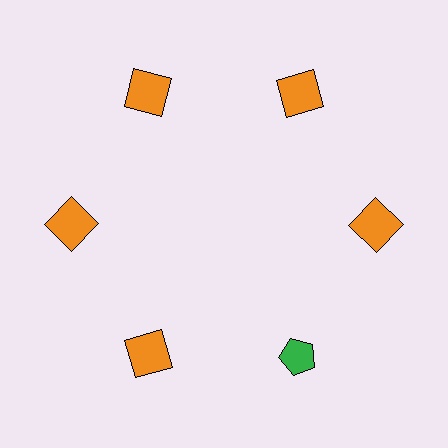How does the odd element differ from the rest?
It differs in both color (green instead of orange) and shape (pentagon instead of square).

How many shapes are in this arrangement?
There are 6 shapes arranged in a ring pattern.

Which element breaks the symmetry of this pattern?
The green pentagon at roughly the 5 o'clock position breaks the symmetry. All other shapes are orange squares.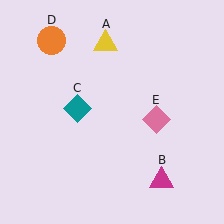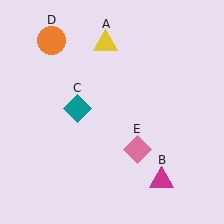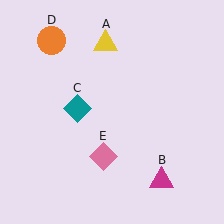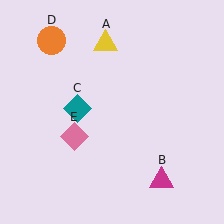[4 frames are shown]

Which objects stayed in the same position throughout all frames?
Yellow triangle (object A) and magenta triangle (object B) and teal diamond (object C) and orange circle (object D) remained stationary.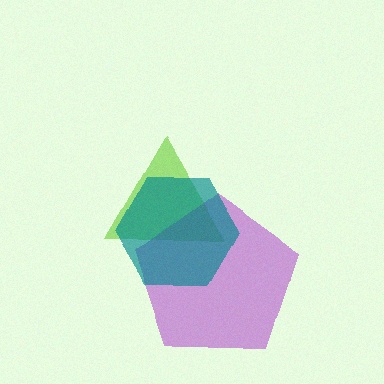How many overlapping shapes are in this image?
There are 3 overlapping shapes in the image.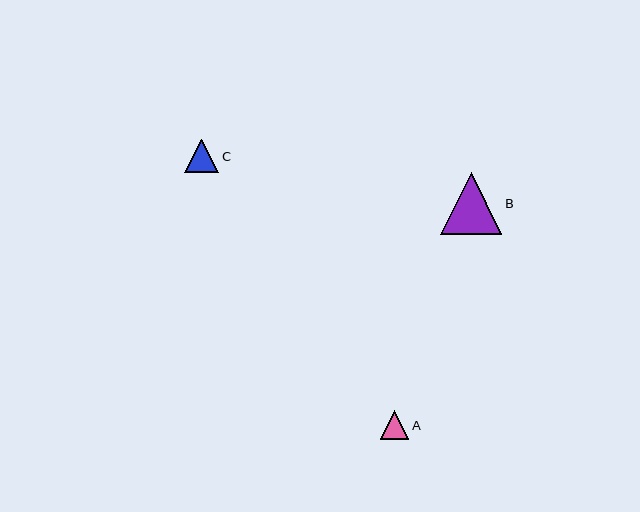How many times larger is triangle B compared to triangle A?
Triangle B is approximately 2.2 times the size of triangle A.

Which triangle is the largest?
Triangle B is the largest with a size of approximately 62 pixels.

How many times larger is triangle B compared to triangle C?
Triangle B is approximately 1.8 times the size of triangle C.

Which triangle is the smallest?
Triangle A is the smallest with a size of approximately 28 pixels.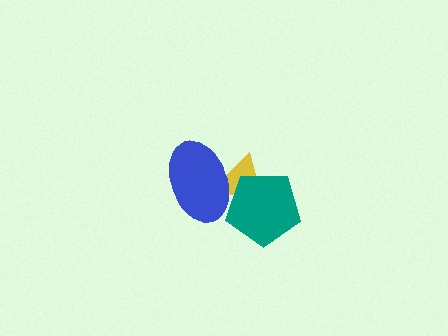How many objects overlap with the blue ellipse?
2 objects overlap with the blue ellipse.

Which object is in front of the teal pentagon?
The blue ellipse is in front of the teal pentagon.